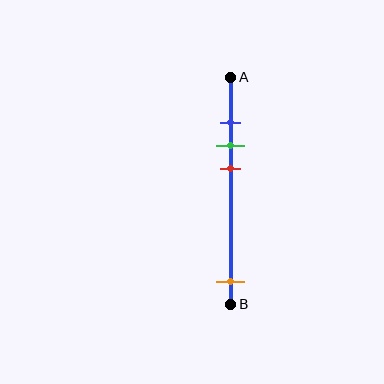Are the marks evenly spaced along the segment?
No, the marks are not evenly spaced.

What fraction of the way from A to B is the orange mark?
The orange mark is approximately 90% (0.9) of the way from A to B.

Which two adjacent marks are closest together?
The blue and green marks are the closest adjacent pair.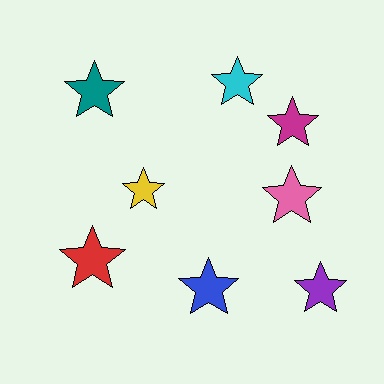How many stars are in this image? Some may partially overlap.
There are 8 stars.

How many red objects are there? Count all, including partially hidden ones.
There is 1 red object.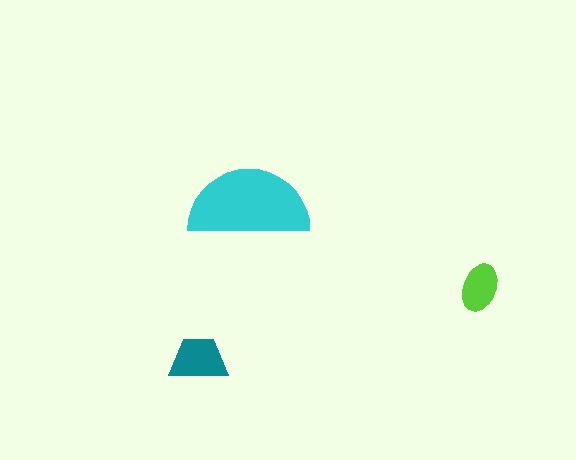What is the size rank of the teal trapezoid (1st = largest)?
2nd.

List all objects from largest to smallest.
The cyan semicircle, the teal trapezoid, the lime ellipse.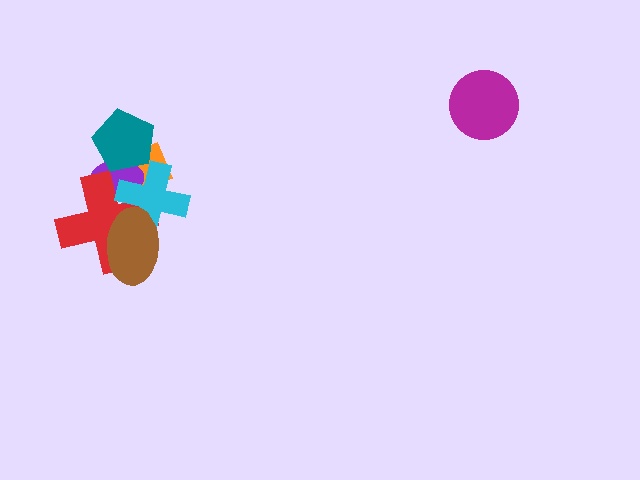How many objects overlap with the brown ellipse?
2 objects overlap with the brown ellipse.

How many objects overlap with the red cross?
4 objects overlap with the red cross.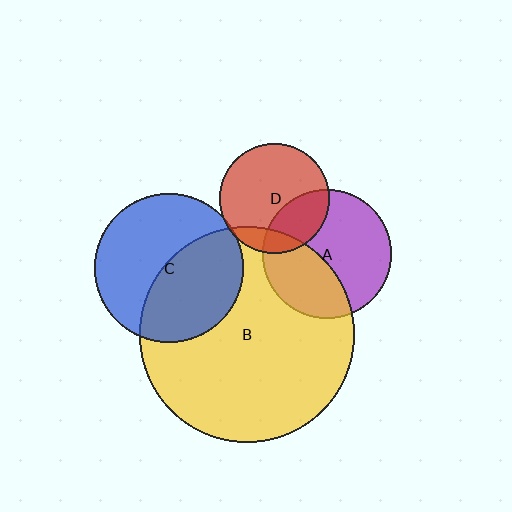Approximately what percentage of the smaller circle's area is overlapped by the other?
Approximately 15%.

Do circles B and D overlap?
Yes.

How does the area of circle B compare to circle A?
Approximately 2.8 times.